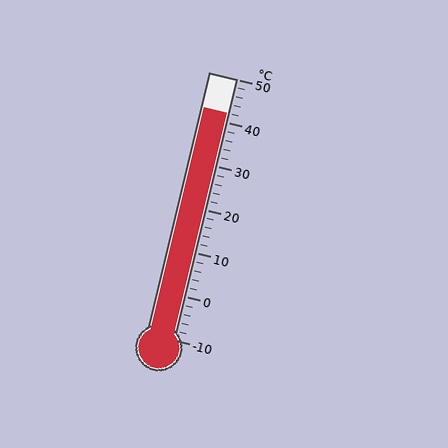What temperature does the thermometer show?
The thermometer shows approximately 42°C.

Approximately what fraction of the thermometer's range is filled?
The thermometer is filled to approximately 85% of its range.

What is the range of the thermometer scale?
The thermometer scale ranges from -10°C to 50°C.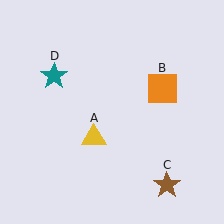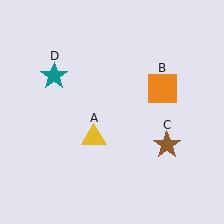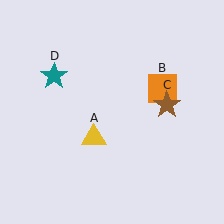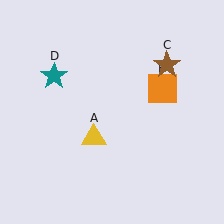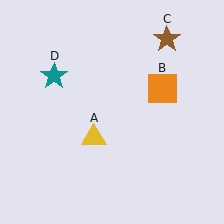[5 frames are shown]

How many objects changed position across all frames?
1 object changed position: brown star (object C).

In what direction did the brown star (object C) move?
The brown star (object C) moved up.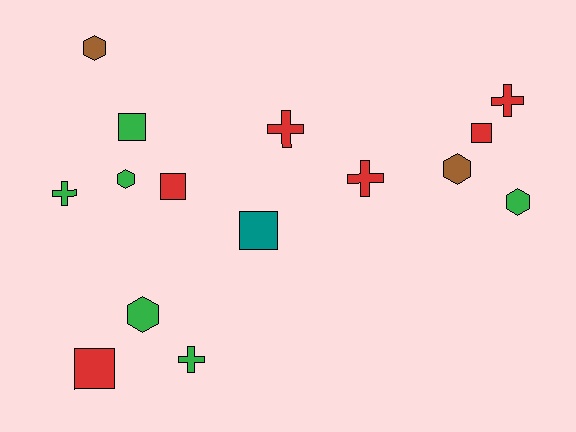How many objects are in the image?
There are 15 objects.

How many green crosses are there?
There are 2 green crosses.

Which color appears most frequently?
Red, with 6 objects.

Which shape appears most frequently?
Square, with 5 objects.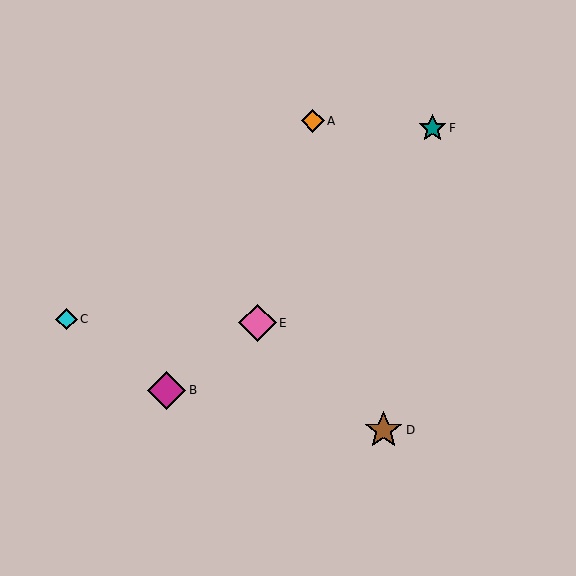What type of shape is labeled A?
Shape A is an orange diamond.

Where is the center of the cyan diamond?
The center of the cyan diamond is at (67, 319).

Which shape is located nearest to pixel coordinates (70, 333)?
The cyan diamond (labeled C) at (67, 319) is nearest to that location.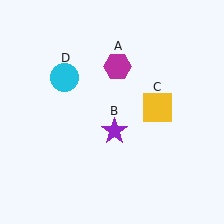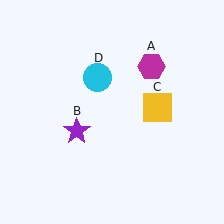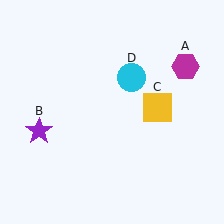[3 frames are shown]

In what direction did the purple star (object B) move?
The purple star (object B) moved left.